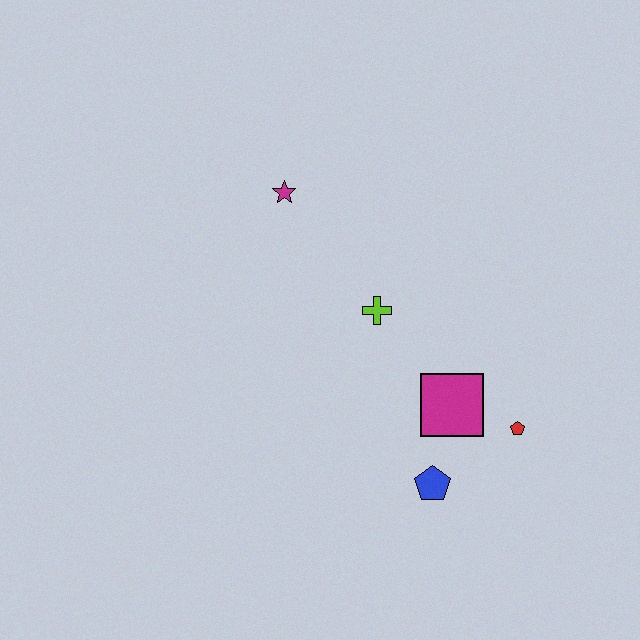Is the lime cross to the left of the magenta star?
No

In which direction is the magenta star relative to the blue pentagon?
The magenta star is above the blue pentagon.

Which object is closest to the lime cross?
The magenta square is closest to the lime cross.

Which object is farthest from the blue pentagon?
The magenta star is farthest from the blue pentagon.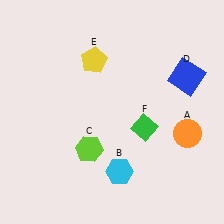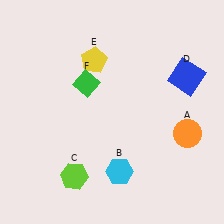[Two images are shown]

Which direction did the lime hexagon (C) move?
The lime hexagon (C) moved down.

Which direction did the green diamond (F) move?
The green diamond (F) moved left.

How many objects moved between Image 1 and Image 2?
2 objects moved between the two images.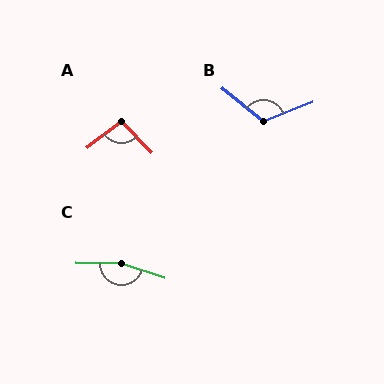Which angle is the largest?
C, at approximately 163 degrees.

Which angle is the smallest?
A, at approximately 97 degrees.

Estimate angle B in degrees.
Approximately 119 degrees.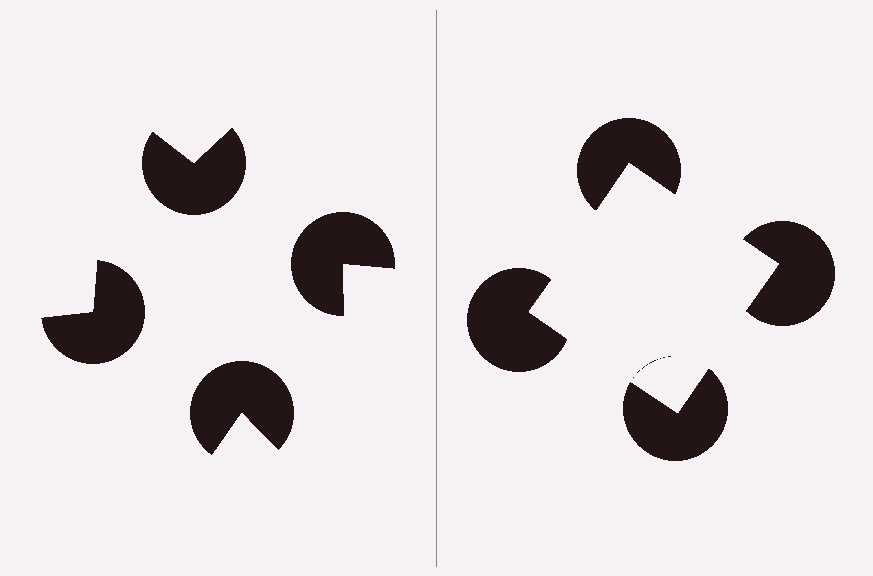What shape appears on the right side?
An illusory square.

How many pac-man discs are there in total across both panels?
8 — 4 on each side.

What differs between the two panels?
The pac-man discs are positioned identically on both sides; only the wedge orientations differ. On the right they align to a square; on the left they are misaligned.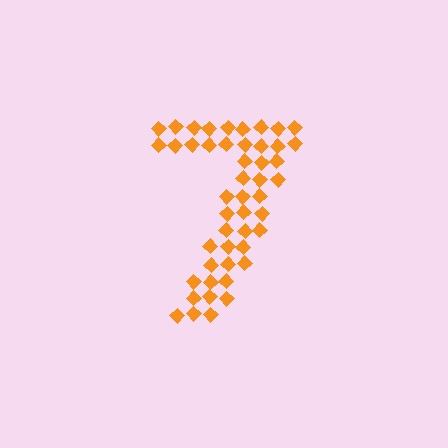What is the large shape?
The large shape is the digit 7.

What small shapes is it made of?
It is made of small diamonds.